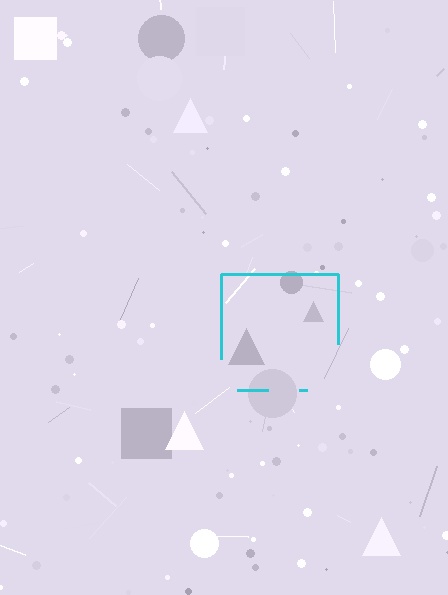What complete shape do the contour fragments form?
The contour fragments form a square.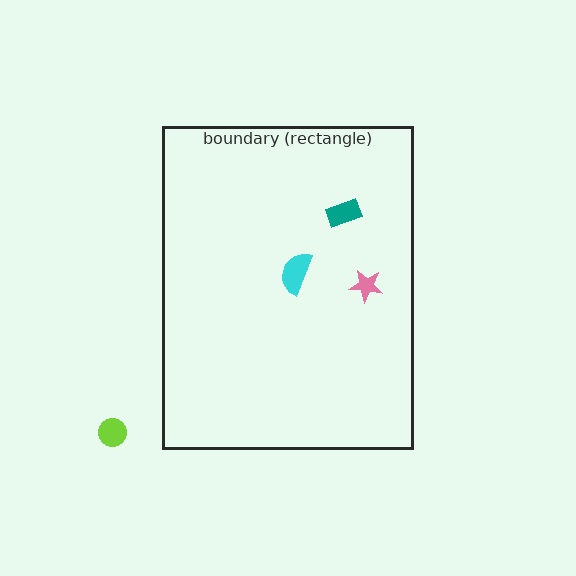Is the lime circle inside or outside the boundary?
Outside.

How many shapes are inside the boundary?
3 inside, 1 outside.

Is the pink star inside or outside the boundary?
Inside.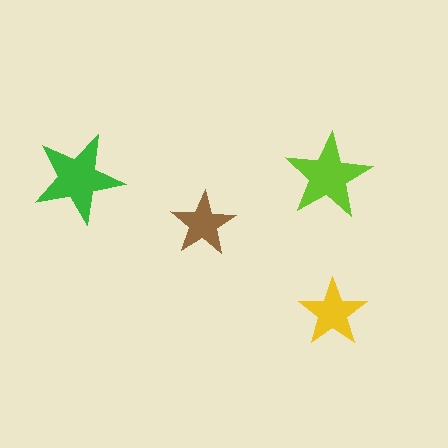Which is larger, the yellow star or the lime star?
The lime one.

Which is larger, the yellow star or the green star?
The green one.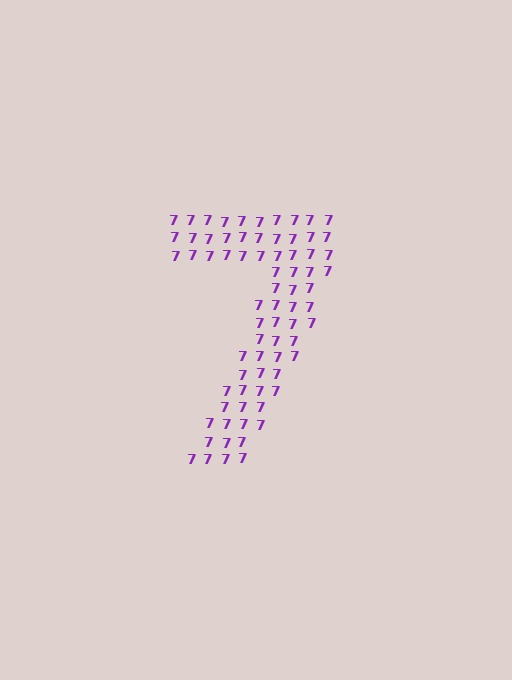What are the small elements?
The small elements are digit 7's.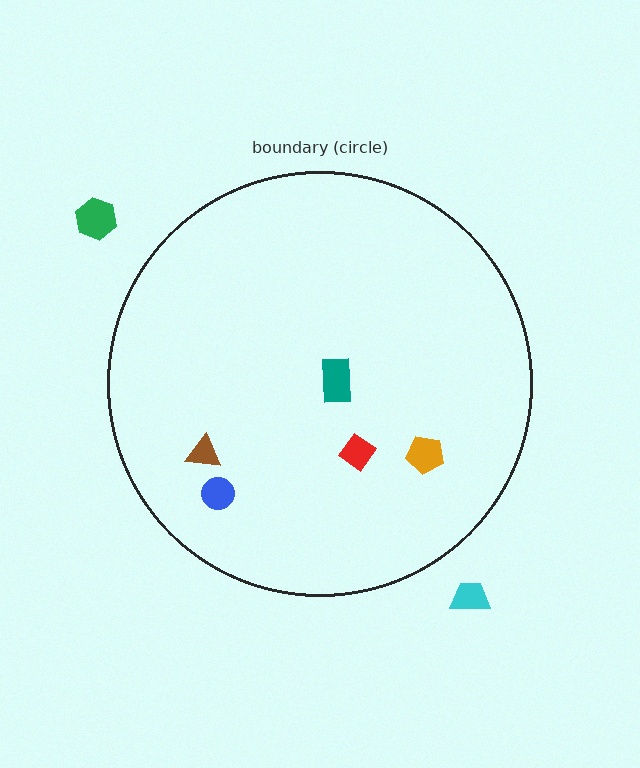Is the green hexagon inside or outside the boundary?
Outside.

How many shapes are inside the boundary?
5 inside, 2 outside.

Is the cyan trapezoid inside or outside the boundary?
Outside.